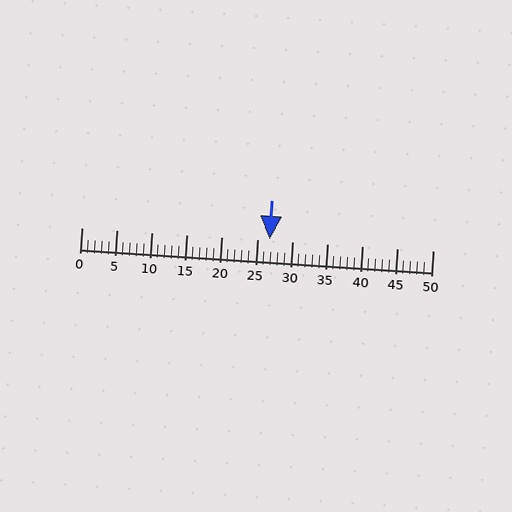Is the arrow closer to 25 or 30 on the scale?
The arrow is closer to 25.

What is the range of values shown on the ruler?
The ruler shows values from 0 to 50.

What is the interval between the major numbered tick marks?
The major tick marks are spaced 5 units apart.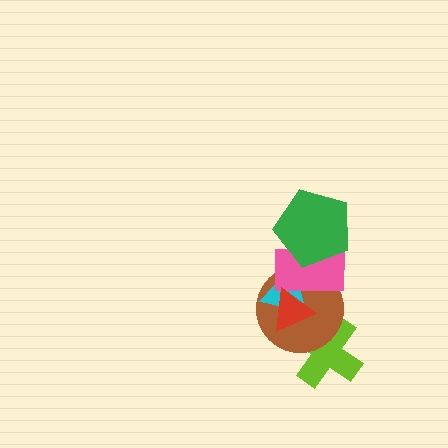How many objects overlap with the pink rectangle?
4 objects overlap with the pink rectangle.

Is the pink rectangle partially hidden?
Yes, it is partially covered by another shape.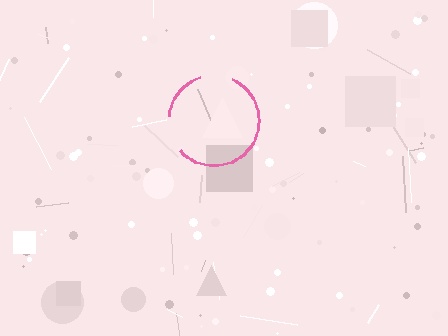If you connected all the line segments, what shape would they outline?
They would outline a circle.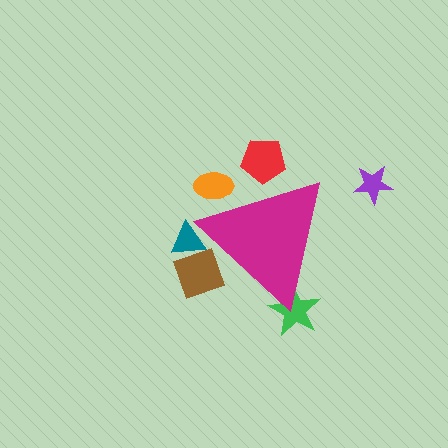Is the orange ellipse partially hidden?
Yes, the orange ellipse is partially hidden behind the magenta triangle.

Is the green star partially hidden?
Yes, the green star is partially hidden behind the magenta triangle.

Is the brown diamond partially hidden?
Yes, the brown diamond is partially hidden behind the magenta triangle.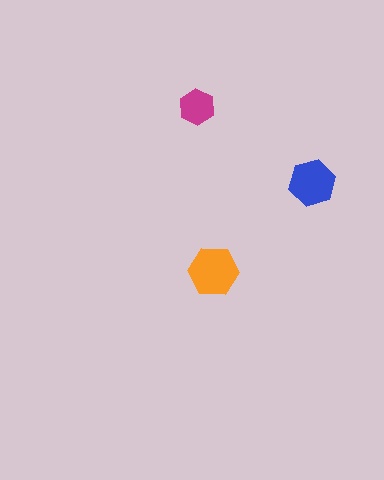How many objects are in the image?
There are 3 objects in the image.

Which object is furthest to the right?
The blue hexagon is rightmost.